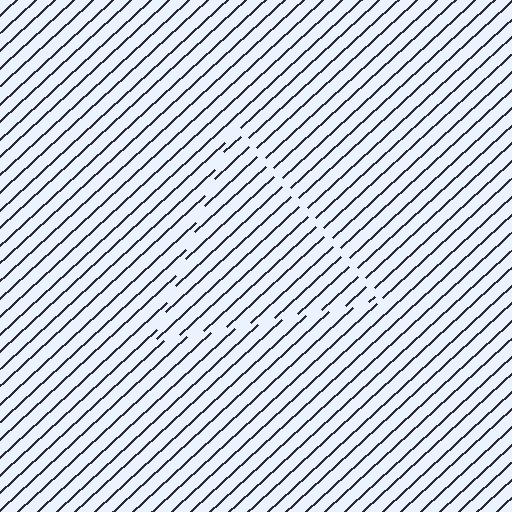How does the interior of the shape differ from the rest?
The interior of the shape contains the same grating, shifted by half a period — the contour is defined by the phase discontinuity where line-ends from the inner and outer gratings abut.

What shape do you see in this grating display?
An illusory triangle. The interior of the shape contains the same grating, shifted by half a period — the contour is defined by the phase discontinuity where line-ends from the inner and outer gratings abut.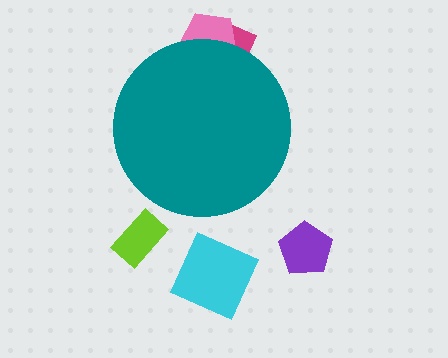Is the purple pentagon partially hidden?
No, the purple pentagon is fully visible.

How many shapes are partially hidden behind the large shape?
2 shapes are partially hidden.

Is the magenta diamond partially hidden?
Yes, the magenta diamond is partially hidden behind the teal circle.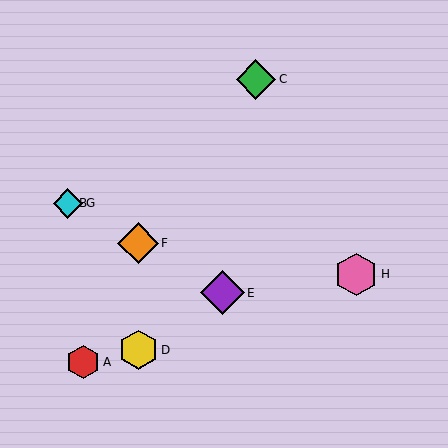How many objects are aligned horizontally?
2 objects (B, G) are aligned horizontally.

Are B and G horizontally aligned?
Yes, both are at y≈203.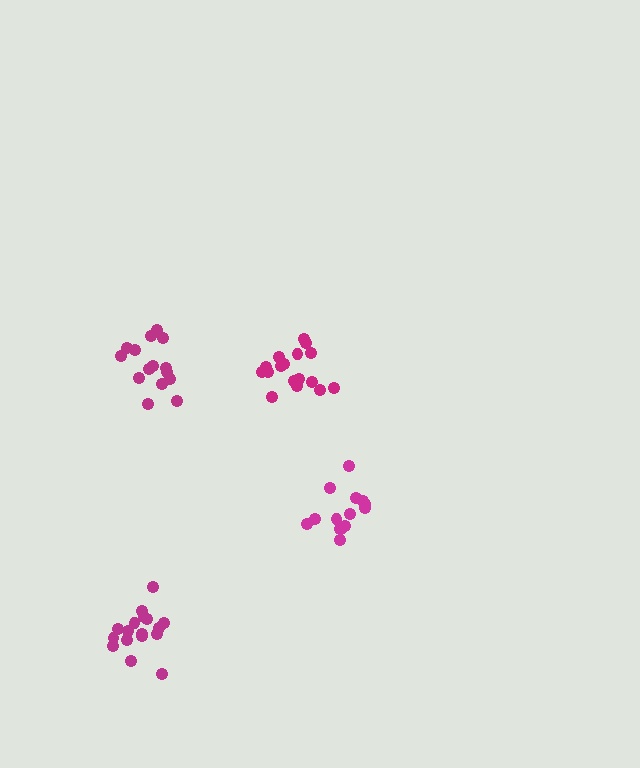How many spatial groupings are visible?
There are 4 spatial groupings.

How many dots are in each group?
Group 1: 17 dots, Group 2: 17 dots, Group 3: 14 dots, Group 4: 15 dots (63 total).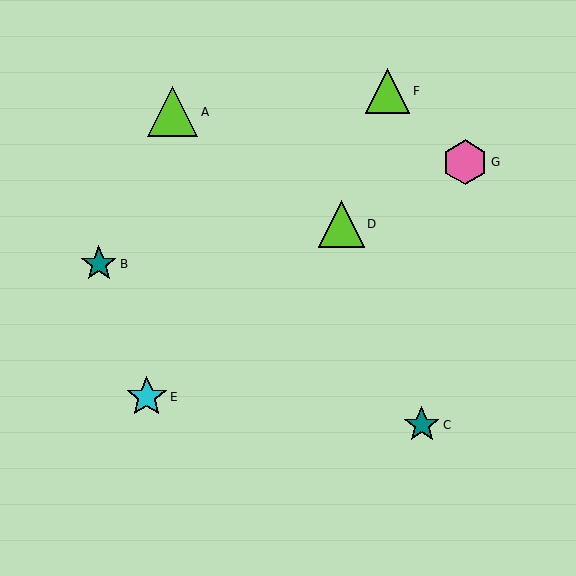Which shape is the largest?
The lime triangle (labeled A) is the largest.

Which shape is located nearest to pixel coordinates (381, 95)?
The lime triangle (labeled F) at (388, 91) is nearest to that location.